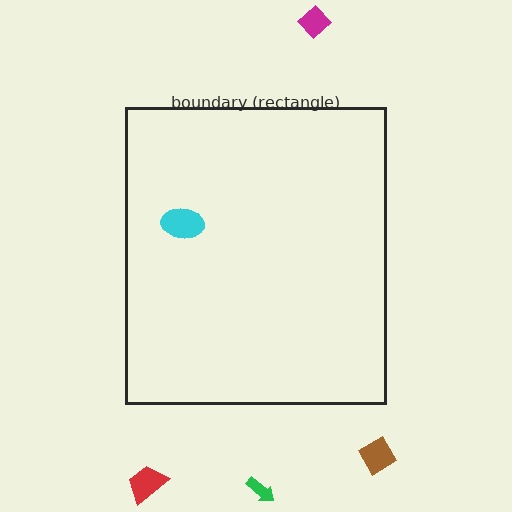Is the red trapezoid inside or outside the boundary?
Outside.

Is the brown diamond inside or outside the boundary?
Outside.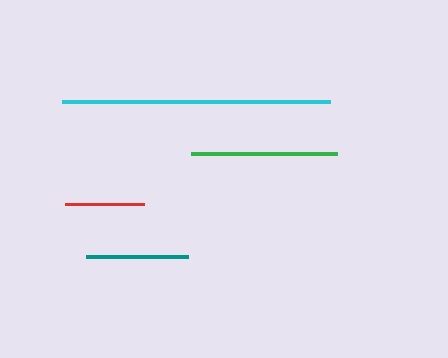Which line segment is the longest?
The cyan line is the longest at approximately 268 pixels.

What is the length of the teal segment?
The teal segment is approximately 101 pixels long.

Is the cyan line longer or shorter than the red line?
The cyan line is longer than the red line.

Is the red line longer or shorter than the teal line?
The teal line is longer than the red line.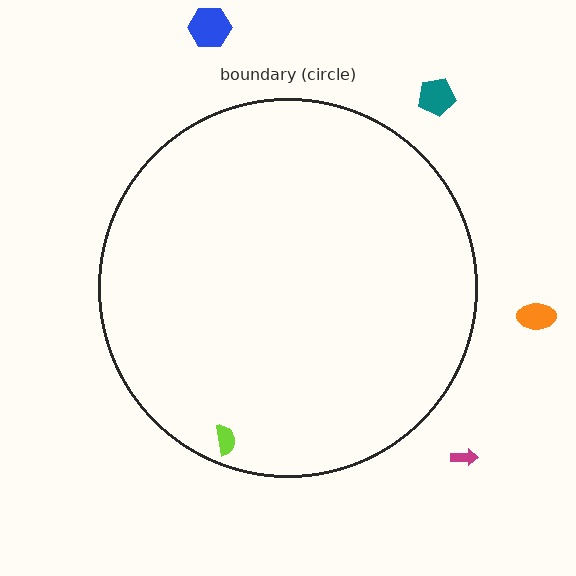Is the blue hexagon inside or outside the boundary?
Outside.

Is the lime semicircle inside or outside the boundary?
Inside.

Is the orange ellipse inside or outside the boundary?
Outside.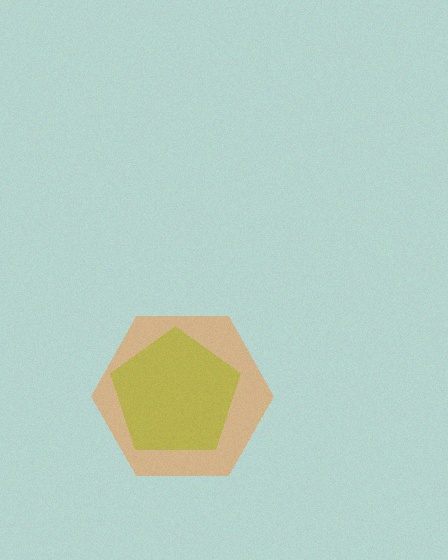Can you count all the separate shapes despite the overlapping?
Yes, there are 2 separate shapes.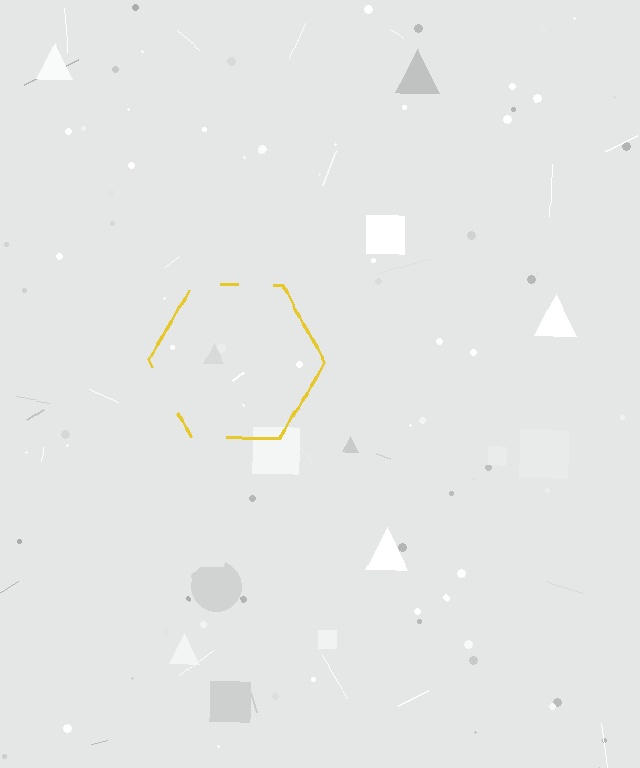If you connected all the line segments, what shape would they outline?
They would outline a hexagon.